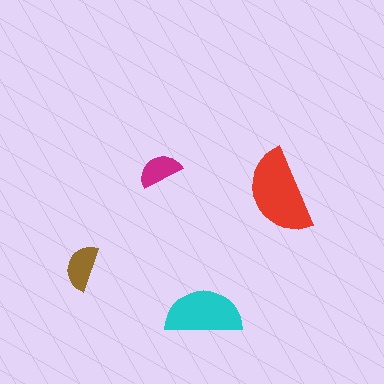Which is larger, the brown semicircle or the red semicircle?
The red one.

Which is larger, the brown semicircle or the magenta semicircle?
The brown one.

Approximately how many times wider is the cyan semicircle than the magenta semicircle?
About 2 times wider.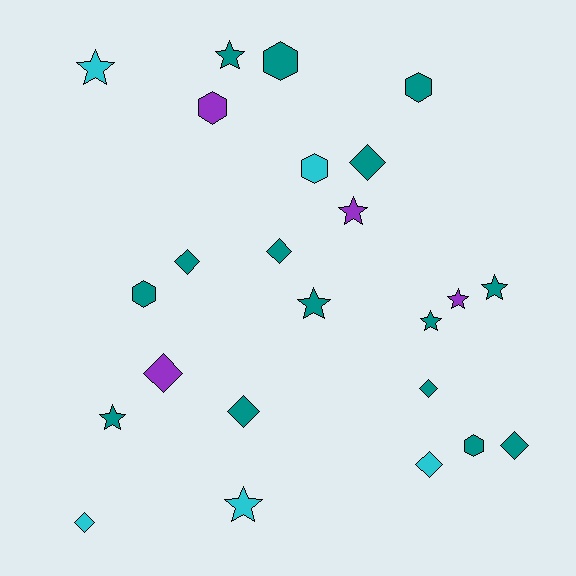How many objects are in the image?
There are 24 objects.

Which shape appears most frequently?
Star, with 9 objects.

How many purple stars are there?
There are 2 purple stars.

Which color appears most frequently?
Teal, with 15 objects.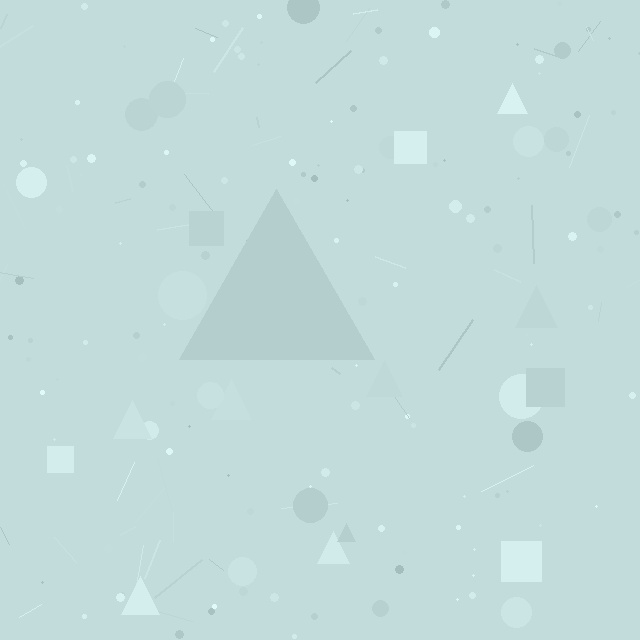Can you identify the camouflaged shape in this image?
The camouflaged shape is a triangle.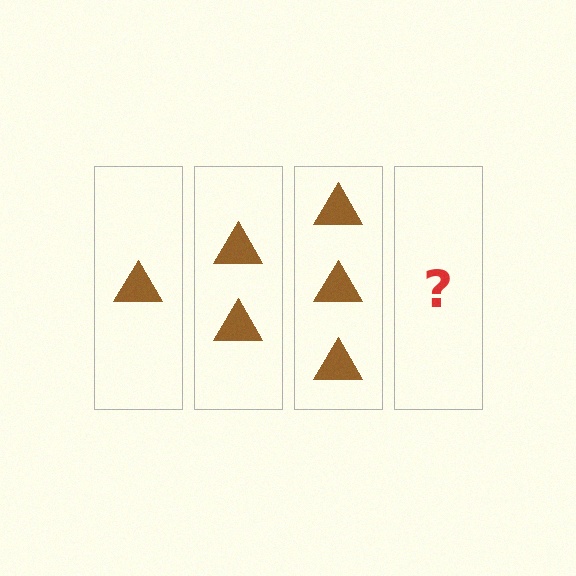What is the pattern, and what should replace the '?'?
The pattern is that each step adds one more triangle. The '?' should be 4 triangles.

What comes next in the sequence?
The next element should be 4 triangles.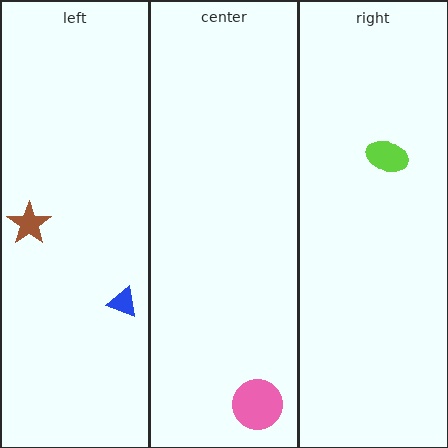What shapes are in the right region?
The lime ellipse.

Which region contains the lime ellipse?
The right region.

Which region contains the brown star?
The left region.